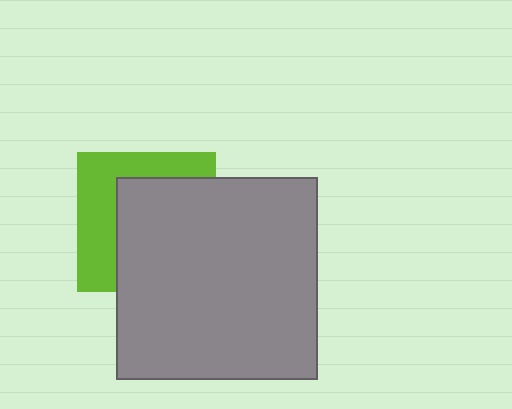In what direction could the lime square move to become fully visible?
The lime square could move toward the upper-left. That would shift it out from behind the gray square entirely.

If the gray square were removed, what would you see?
You would see the complete lime square.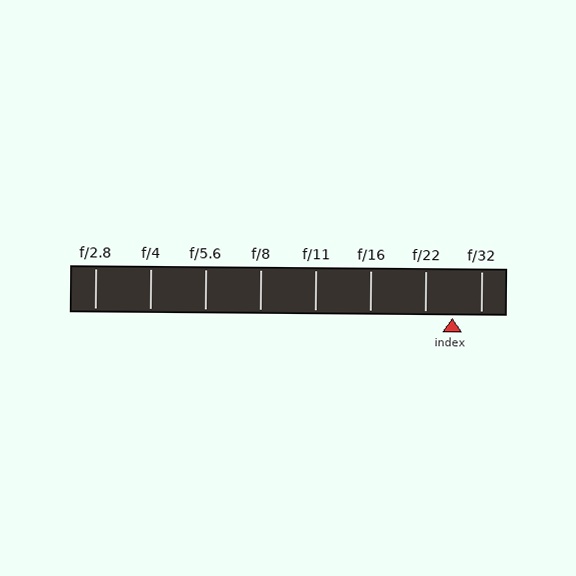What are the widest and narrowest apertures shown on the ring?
The widest aperture shown is f/2.8 and the narrowest is f/32.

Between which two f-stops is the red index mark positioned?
The index mark is between f/22 and f/32.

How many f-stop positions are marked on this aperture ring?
There are 8 f-stop positions marked.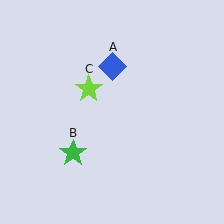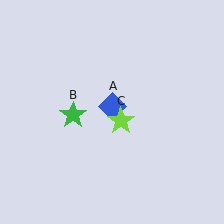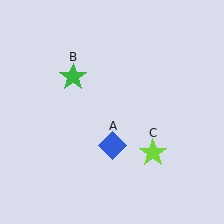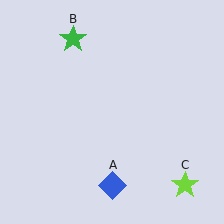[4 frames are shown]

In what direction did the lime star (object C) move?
The lime star (object C) moved down and to the right.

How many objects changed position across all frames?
3 objects changed position: blue diamond (object A), green star (object B), lime star (object C).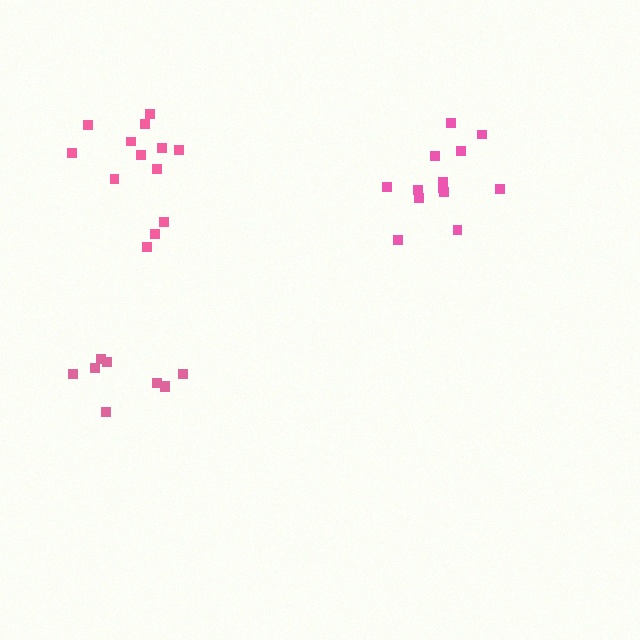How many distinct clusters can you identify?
There are 3 distinct clusters.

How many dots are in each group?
Group 1: 13 dots, Group 2: 9 dots, Group 3: 13 dots (35 total).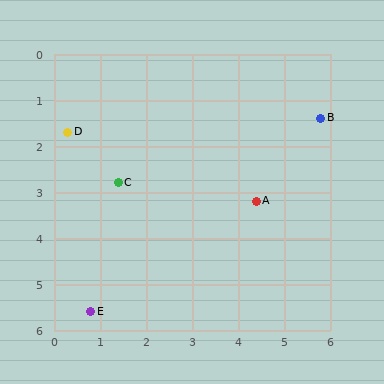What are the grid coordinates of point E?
Point E is at approximately (0.8, 5.6).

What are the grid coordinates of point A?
Point A is at approximately (4.4, 3.2).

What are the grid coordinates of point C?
Point C is at approximately (1.4, 2.8).